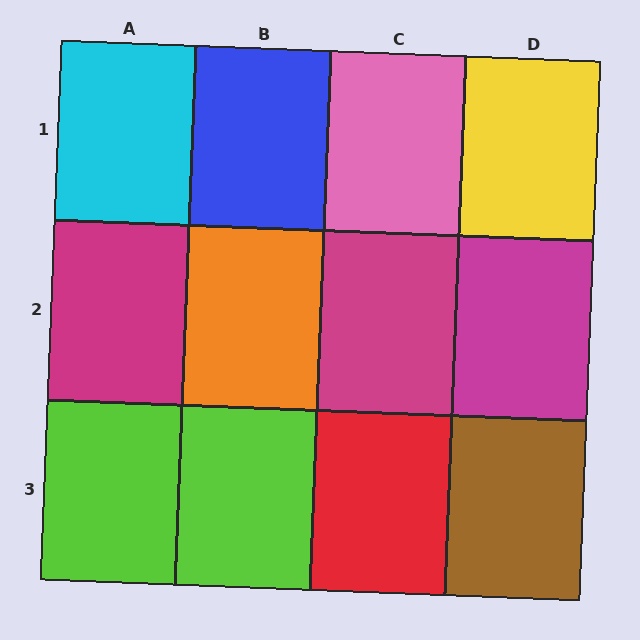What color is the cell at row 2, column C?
Magenta.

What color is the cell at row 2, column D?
Magenta.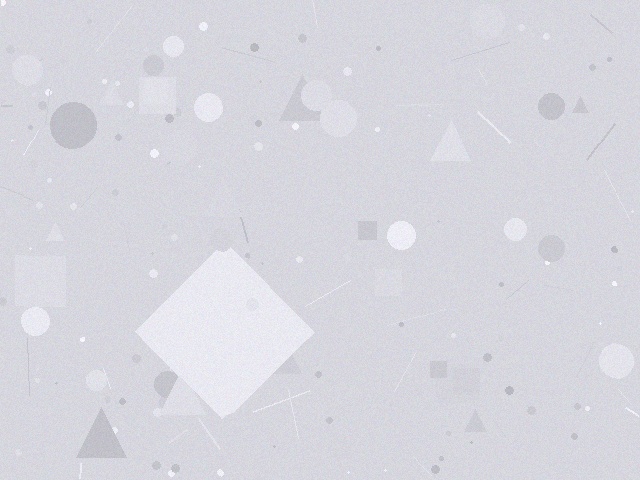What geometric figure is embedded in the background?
A diamond is embedded in the background.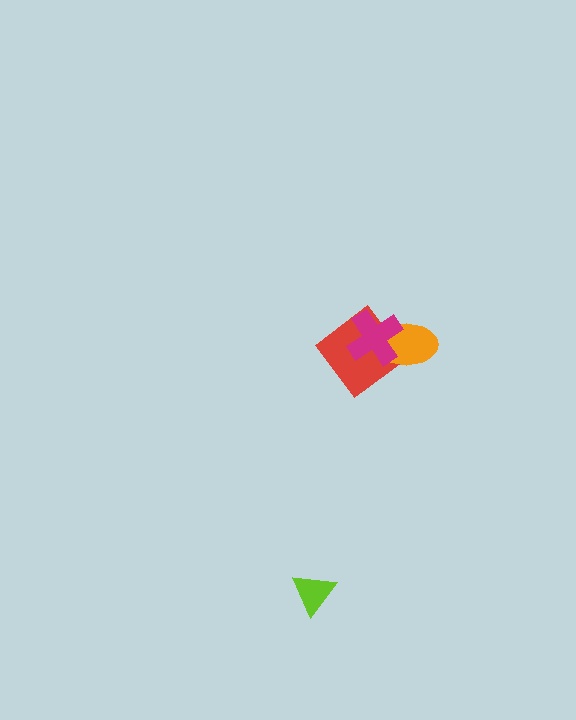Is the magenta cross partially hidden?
No, no other shape covers it.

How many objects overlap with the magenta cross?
2 objects overlap with the magenta cross.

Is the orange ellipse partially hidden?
Yes, it is partially covered by another shape.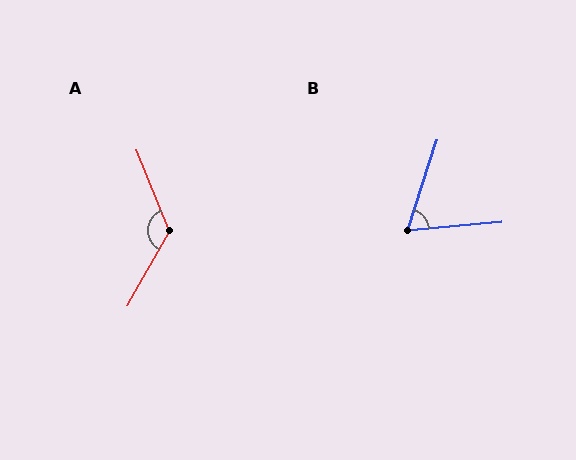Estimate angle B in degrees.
Approximately 67 degrees.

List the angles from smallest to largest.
B (67°), A (129°).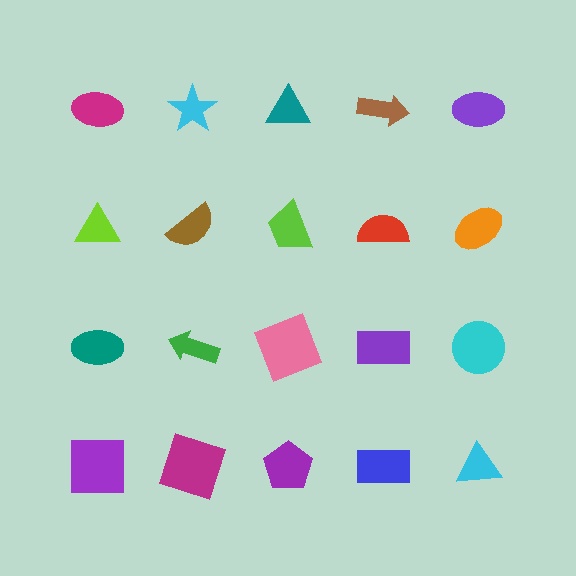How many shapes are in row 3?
5 shapes.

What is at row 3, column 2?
A green arrow.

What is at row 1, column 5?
A purple ellipse.